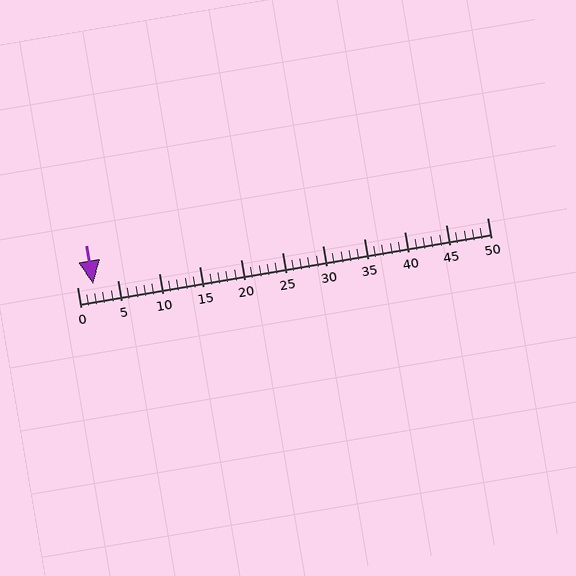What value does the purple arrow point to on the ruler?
The purple arrow points to approximately 2.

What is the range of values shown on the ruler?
The ruler shows values from 0 to 50.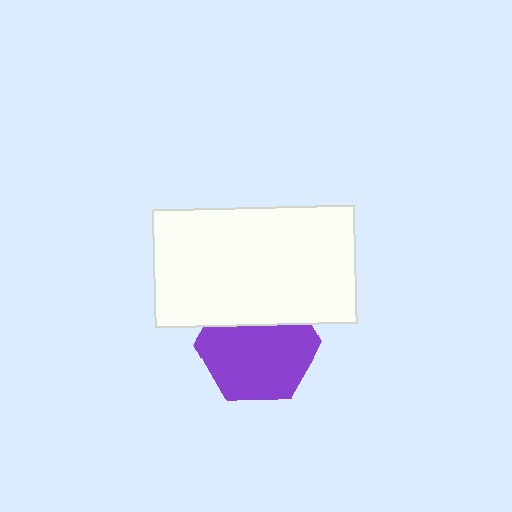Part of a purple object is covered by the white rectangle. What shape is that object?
It is a hexagon.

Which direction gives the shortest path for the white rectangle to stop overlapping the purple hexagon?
Moving up gives the shortest separation.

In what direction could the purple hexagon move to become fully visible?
The purple hexagon could move down. That would shift it out from behind the white rectangle entirely.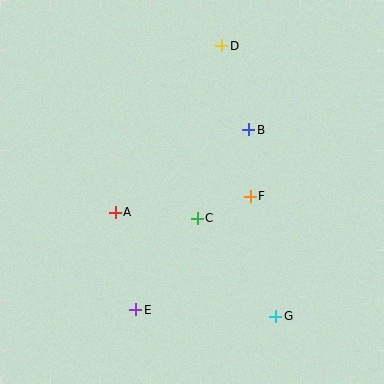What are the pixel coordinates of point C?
Point C is at (197, 218).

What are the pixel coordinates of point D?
Point D is at (222, 46).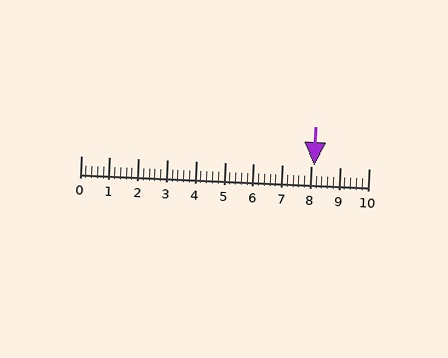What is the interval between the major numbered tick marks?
The major tick marks are spaced 1 units apart.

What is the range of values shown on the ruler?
The ruler shows values from 0 to 10.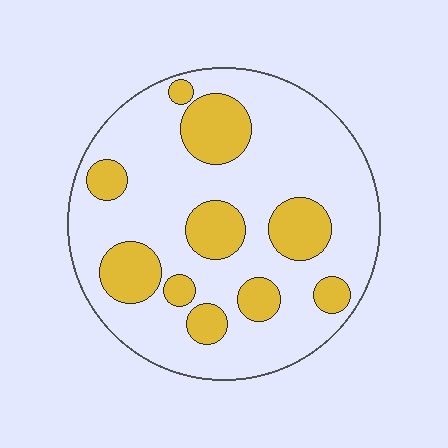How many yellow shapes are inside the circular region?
10.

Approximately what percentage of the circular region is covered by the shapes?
Approximately 25%.